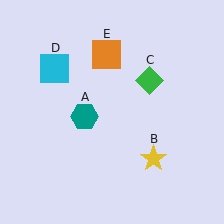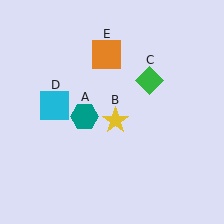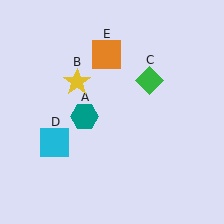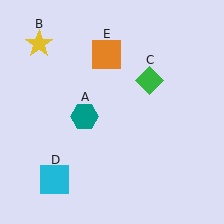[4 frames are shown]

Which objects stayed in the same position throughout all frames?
Teal hexagon (object A) and green diamond (object C) and orange square (object E) remained stationary.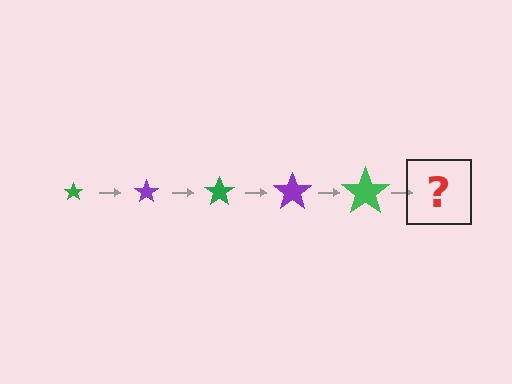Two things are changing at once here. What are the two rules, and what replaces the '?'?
The two rules are that the star grows larger each step and the color cycles through green and purple. The '?' should be a purple star, larger than the previous one.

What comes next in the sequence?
The next element should be a purple star, larger than the previous one.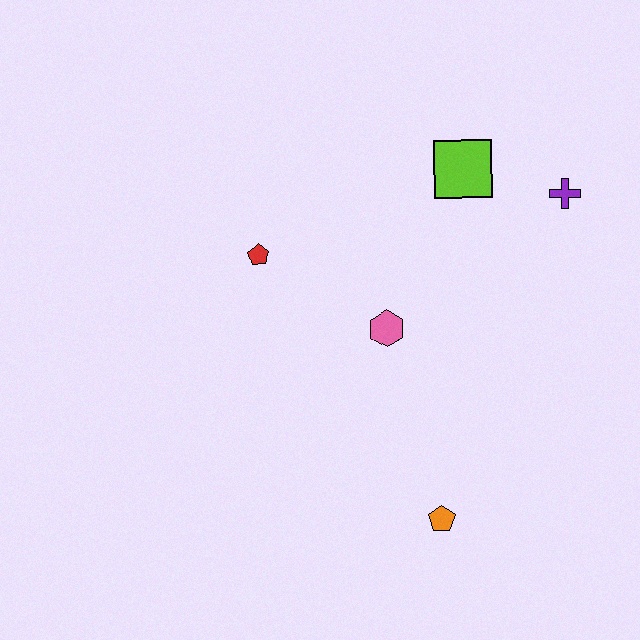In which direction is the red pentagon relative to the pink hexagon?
The red pentagon is to the left of the pink hexagon.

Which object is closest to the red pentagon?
The pink hexagon is closest to the red pentagon.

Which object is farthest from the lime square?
The orange pentagon is farthest from the lime square.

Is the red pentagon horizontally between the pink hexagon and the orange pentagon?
No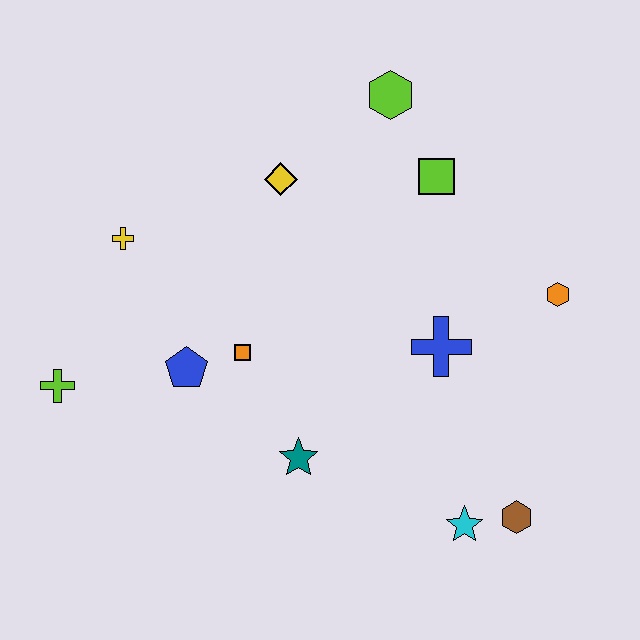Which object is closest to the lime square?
The lime hexagon is closest to the lime square.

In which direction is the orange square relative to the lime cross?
The orange square is to the right of the lime cross.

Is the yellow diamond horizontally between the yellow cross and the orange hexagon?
Yes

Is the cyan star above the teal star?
No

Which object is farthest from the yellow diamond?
The brown hexagon is farthest from the yellow diamond.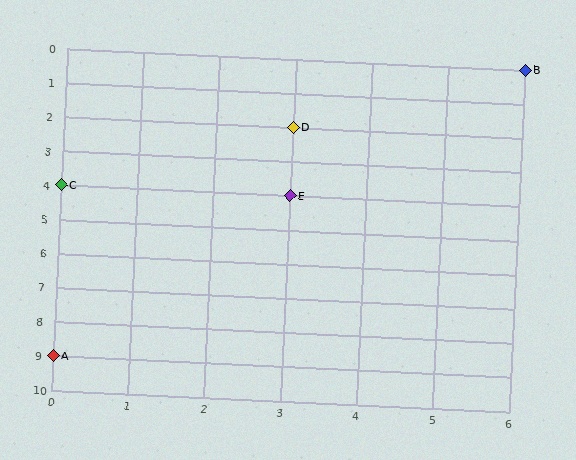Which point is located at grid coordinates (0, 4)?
Point C is at (0, 4).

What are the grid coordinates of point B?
Point B is at grid coordinates (6, 0).